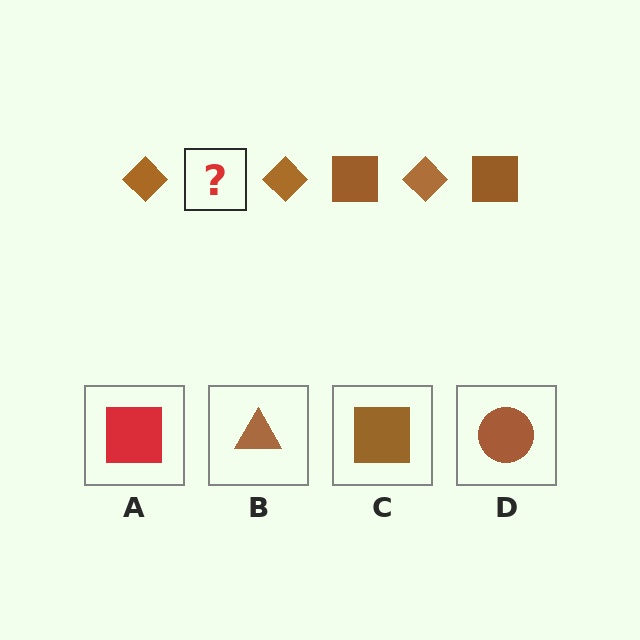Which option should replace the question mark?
Option C.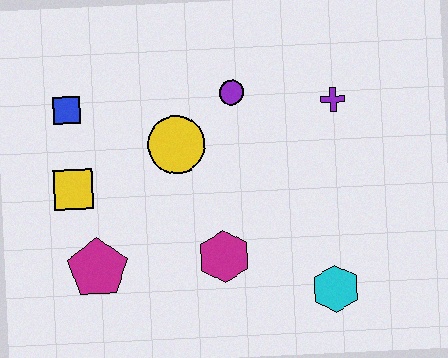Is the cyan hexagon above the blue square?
No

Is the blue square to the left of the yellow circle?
Yes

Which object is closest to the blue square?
The yellow square is closest to the blue square.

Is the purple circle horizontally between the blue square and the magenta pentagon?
No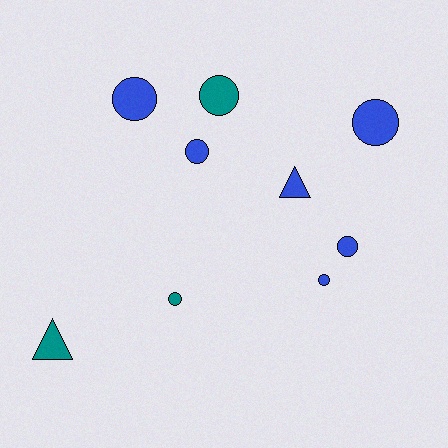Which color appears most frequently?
Blue, with 6 objects.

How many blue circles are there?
There are 5 blue circles.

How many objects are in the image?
There are 9 objects.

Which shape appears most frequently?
Circle, with 7 objects.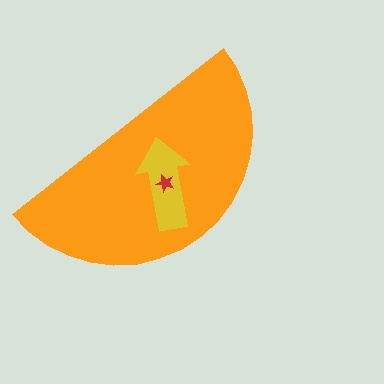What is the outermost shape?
The orange semicircle.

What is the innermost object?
The red star.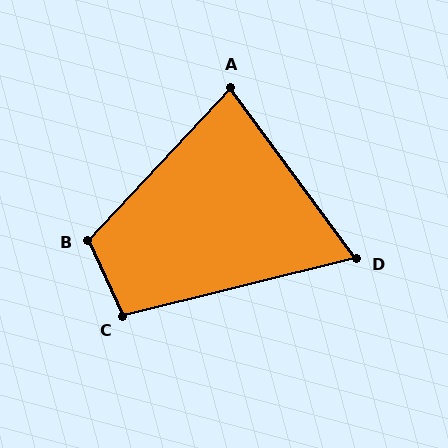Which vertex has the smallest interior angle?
D, at approximately 67 degrees.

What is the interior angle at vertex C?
Approximately 101 degrees (obtuse).